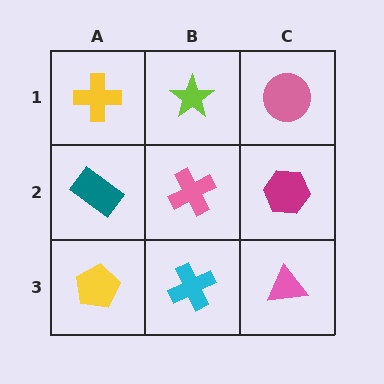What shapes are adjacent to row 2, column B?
A lime star (row 1, column B), a cyan cross (row 3, column B), a teal rectangle (row 2, column A), a magenta hexagon (row 2, column C).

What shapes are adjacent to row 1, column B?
A pink cross (row 2, column B), a yellow cross (row 1, column A), a pink circle (row 1, column C).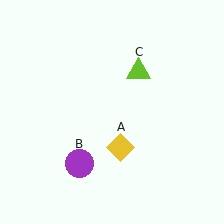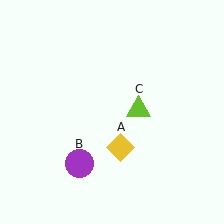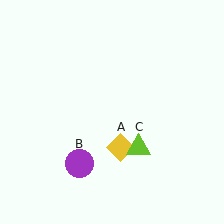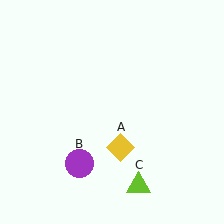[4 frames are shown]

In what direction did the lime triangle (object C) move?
The lime triangle (object C) moved down.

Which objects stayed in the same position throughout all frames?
Yellow diamond (object A) and purple circle (object B) remained stationary.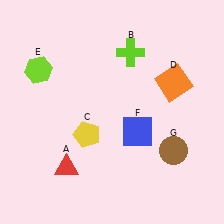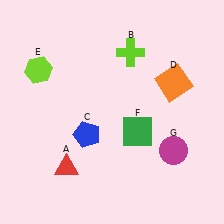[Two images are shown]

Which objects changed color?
C changed from yellow to blue. F changed from blue to green. G changed from brown to magenta.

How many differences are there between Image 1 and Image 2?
There are 3 differences between the two images.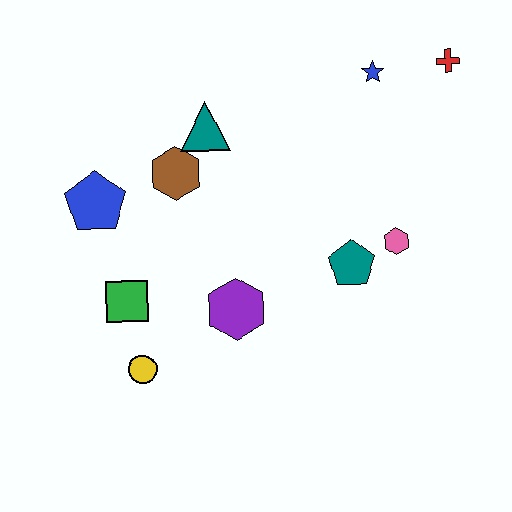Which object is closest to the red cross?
The blue star is closest to the red cross.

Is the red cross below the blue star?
No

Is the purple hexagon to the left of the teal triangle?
No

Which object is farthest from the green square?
The red cross is farthest from the green square.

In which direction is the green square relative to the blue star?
The green square is to the left of the blue star.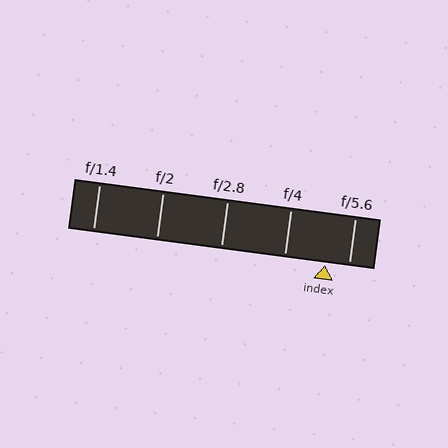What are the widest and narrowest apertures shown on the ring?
The widest aperture shown is f/1.4 and the narrowest is f/5.6.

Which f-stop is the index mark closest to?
The index mark is closest to f/5.6.